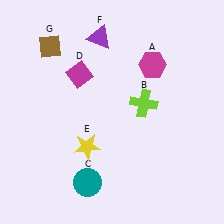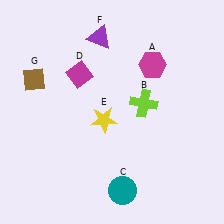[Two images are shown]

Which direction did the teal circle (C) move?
The teal circle (C) moved right.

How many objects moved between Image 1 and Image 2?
3 objects moved between the two images.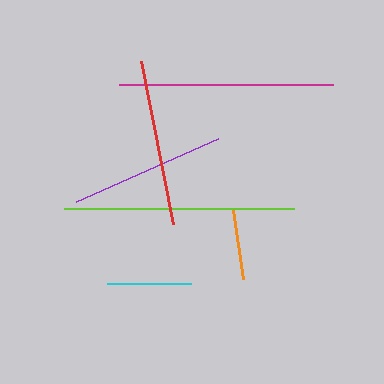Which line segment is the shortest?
The orange line is the shortest at approximately 70 pixels.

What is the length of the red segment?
The red segment is approximately 166 pixels long.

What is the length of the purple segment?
The purple segment is approximately 155 pixels long.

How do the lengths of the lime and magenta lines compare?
The lime and magenta lines are approximately the same length.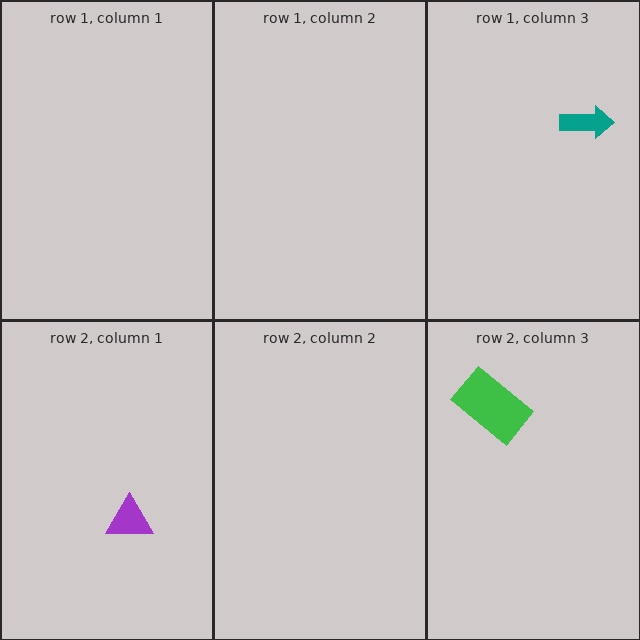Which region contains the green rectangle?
The row 2, column 3 region.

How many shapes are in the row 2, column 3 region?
1.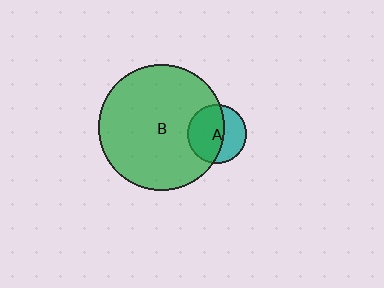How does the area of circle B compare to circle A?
Approximately 4.7 times.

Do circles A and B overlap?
Yes.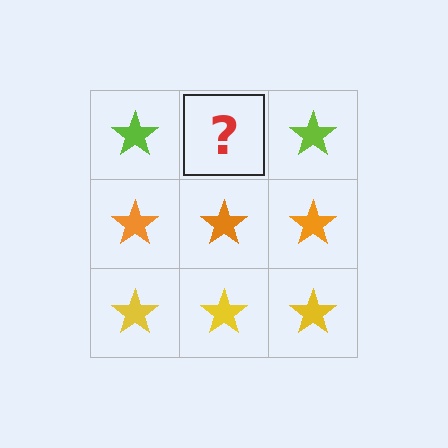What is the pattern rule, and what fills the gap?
The rule is that each row has a consistent color. The gap should be filled with a lime star.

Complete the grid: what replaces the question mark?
The question mark should be replaced with a lime star.